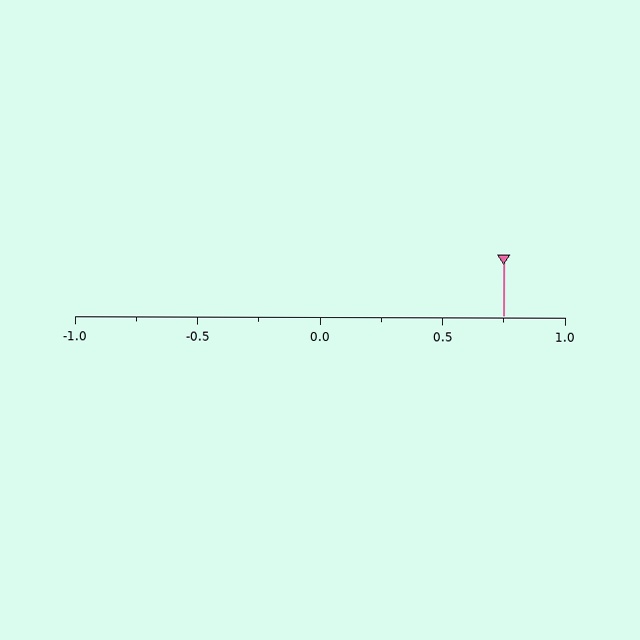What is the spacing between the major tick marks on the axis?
The major ticks are spaced 0.5 apart.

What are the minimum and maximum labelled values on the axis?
The axis runs from -1.0 to 1.0.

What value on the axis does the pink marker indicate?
The marker indicates approximately 0.75.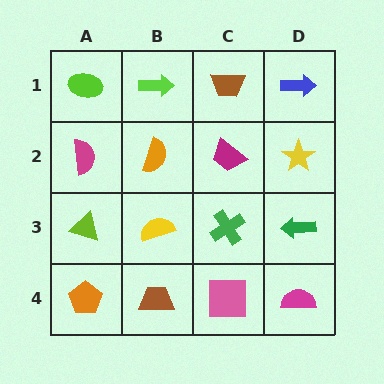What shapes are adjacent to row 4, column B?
A yellow semicircle (row 3, column B), an orange pentagon (row 4, column A), a pink square (row 4, column C).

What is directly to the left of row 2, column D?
A magenta trapezoid.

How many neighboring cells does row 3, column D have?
3.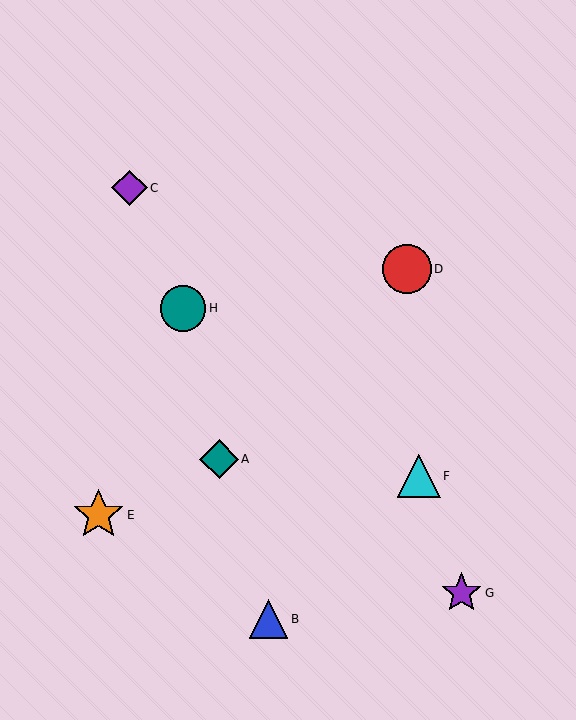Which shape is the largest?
The orange star (labeled E) is the largest.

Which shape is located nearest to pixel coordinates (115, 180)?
The purple diamond (labeled C) at (130, 188) is nearest to that location.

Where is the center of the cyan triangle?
The center of the cyan triangle is at (419, 476).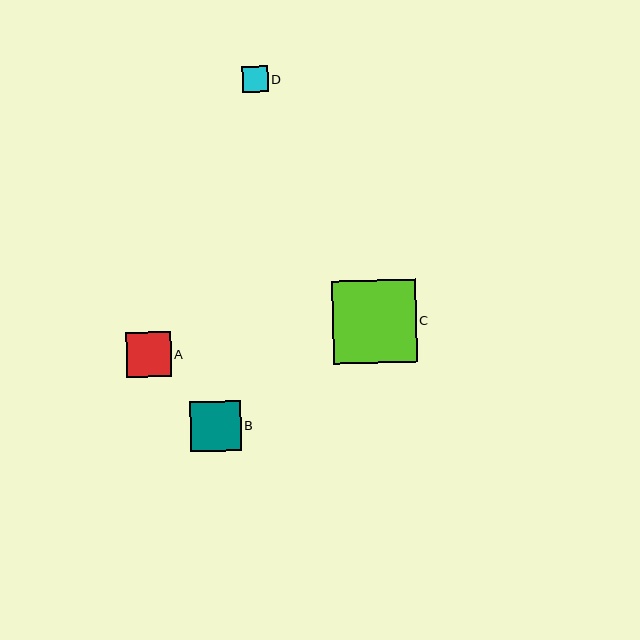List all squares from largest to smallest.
From largest to smallest: C, B, A, D.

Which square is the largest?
Square C is the largest with a size of approximately 83 pixels.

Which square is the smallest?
Square D is the smallest with a size of approximately 26 pixels.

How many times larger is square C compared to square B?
Square C is approximately 1.7 times the size of square B.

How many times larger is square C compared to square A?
Square C is approximately 1.9 times the size of square A.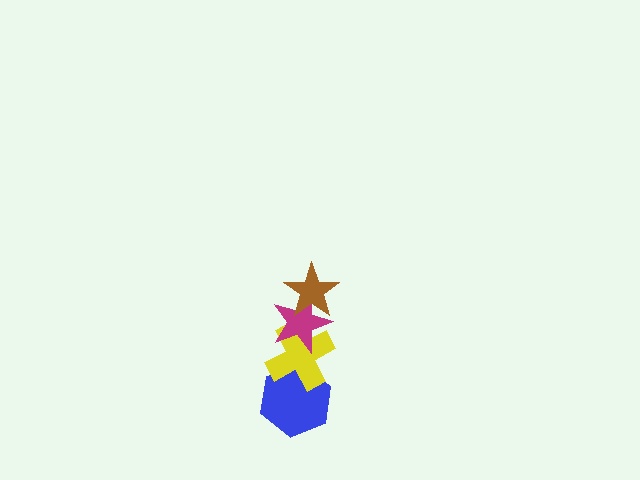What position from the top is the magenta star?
The magenta star is 2nd from the top.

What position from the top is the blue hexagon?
The blue hexagon is 4th from the top.